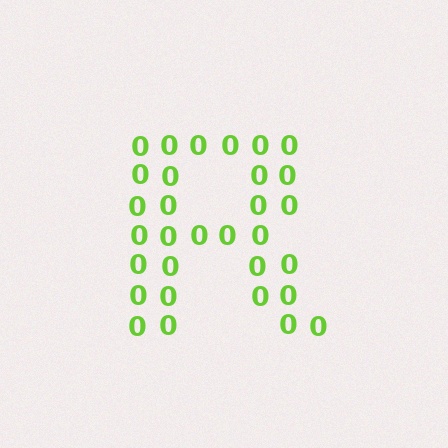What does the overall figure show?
The overall figure shows the letter R.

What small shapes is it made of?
It is made of small digit 0's.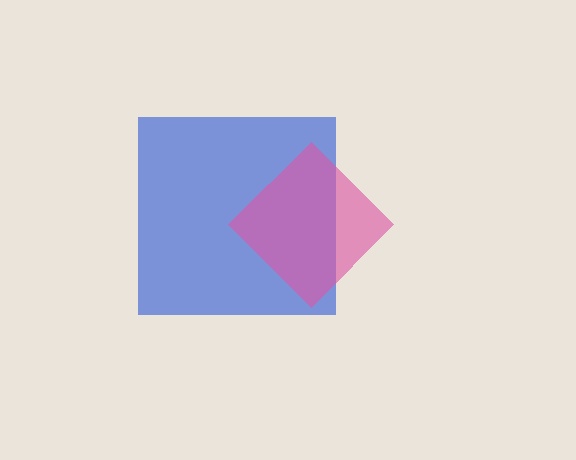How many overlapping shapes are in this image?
There are 2 overlapping shapes in the image.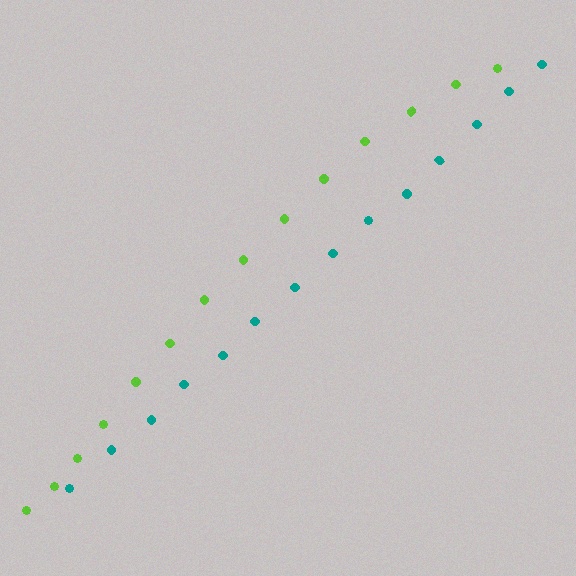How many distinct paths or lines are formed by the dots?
There are 2 distinct paths.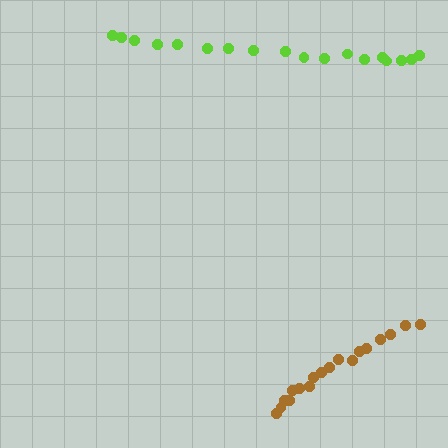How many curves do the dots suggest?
There are 2 distinct paths.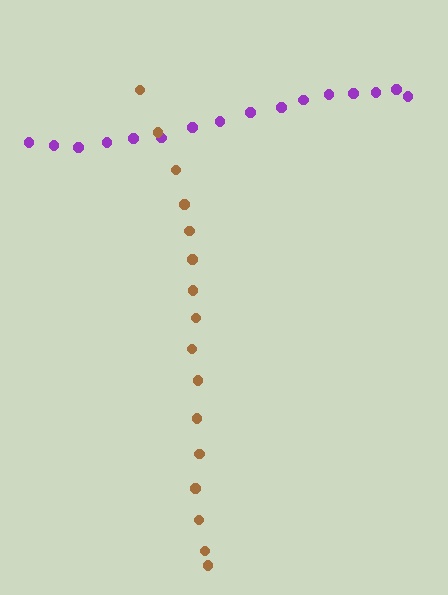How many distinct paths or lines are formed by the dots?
There are 2 distinct paths.